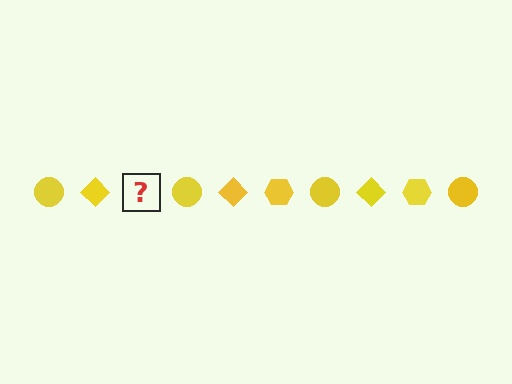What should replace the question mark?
The question mark should be replaced with a yellow hexagon.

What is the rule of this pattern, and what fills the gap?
The rule is that the pattern cycles through circle, diamond, hexagon shapes in yellow. The gap should be filled with a yellow hexagon.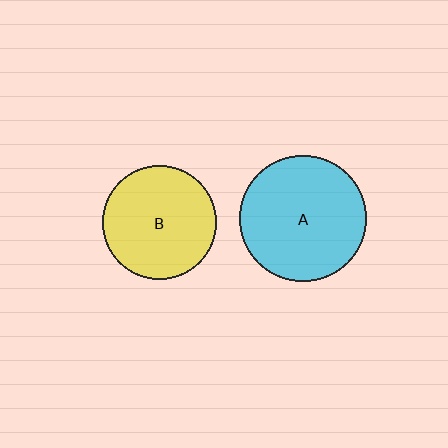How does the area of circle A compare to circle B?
Approximately 1.2 times.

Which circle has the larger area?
Circle A (cyan).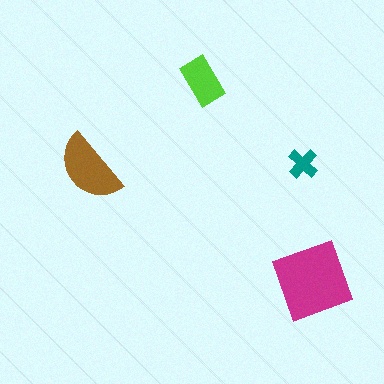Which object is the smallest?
The teal cross.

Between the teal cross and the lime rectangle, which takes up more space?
The lime rectangle.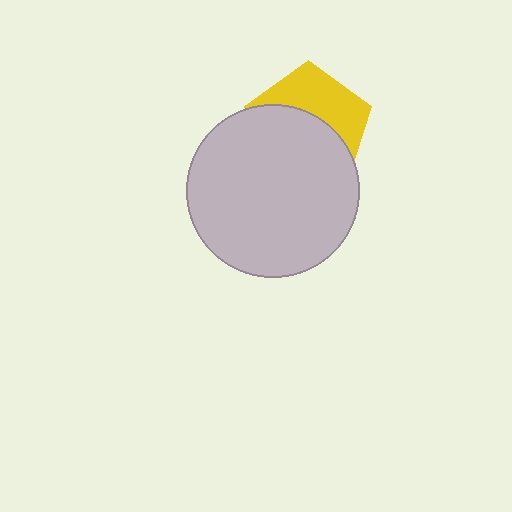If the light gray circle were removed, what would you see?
You would see the complete yellow pentagon.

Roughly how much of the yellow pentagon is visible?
A small part of it is visible (roughly 42%).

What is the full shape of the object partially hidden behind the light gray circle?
The partially hidden object is a yellow pentagon.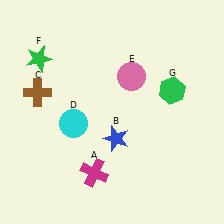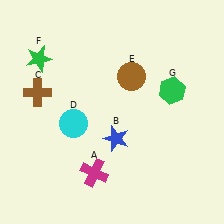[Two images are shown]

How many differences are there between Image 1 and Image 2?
There is 1 difference between the two images.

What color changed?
The circle (E) changed from pink in Image 1 to brown in Image 2.